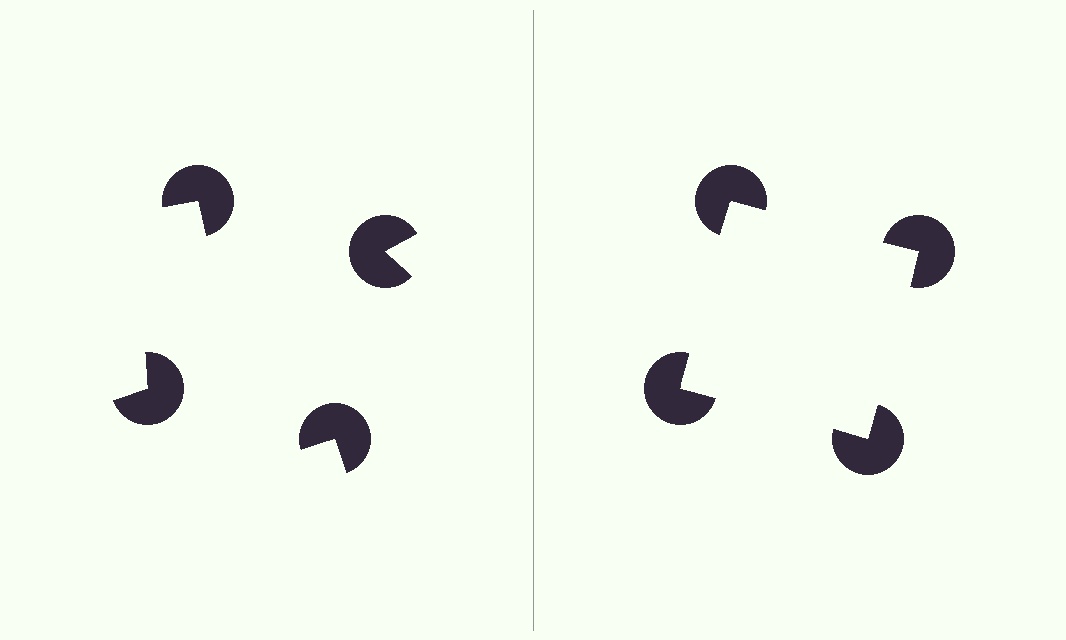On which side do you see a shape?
An illusory square appears on the right side. On the left side the wedge cuts are rotated, so no coherent shape forms.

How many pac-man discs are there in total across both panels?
8 — 4 on each side.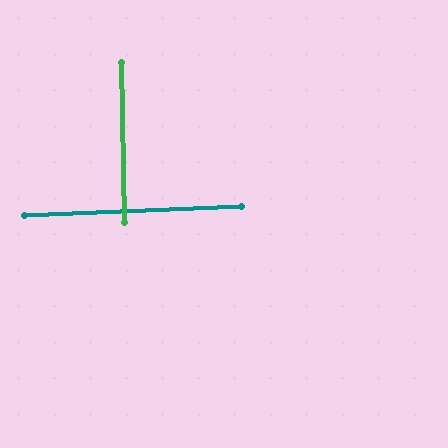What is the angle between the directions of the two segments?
Approximately 88 degrees.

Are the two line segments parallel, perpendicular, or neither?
Perpendicular — they meet at approximately 88°.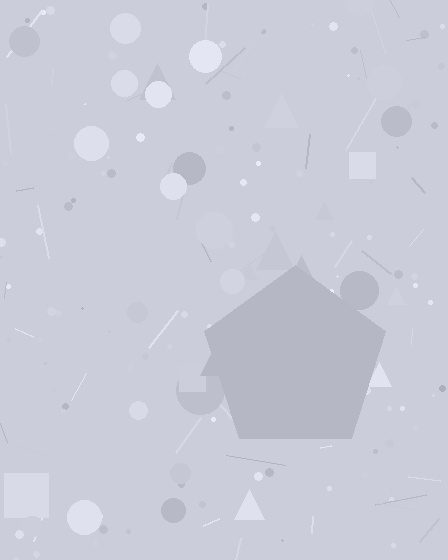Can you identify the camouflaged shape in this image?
The camouflaged shape is a pentagon.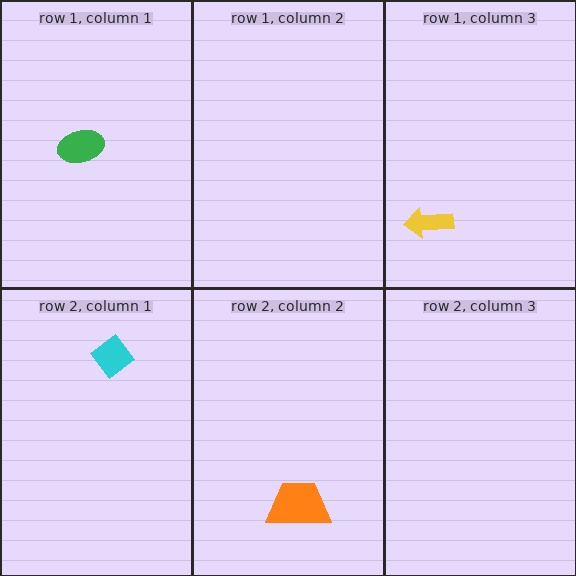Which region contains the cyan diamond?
The row 2, column 1 region.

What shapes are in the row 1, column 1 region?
The green ellipse.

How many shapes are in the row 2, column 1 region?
1.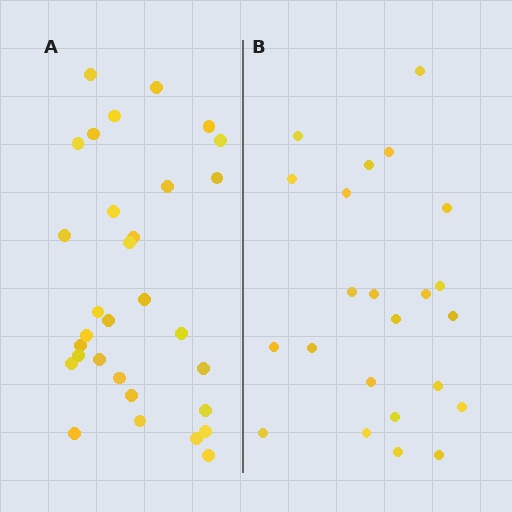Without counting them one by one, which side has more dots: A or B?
Region A (the left region) has more dots.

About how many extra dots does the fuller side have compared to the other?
Region A has roughly 8 or so more dots than region B.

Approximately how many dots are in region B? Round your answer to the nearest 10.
About 20 dots. (The exact count is 23, which rounds to 20.)